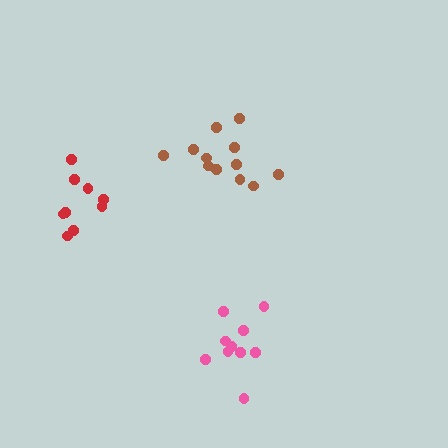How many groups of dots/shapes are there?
There are 3 groups.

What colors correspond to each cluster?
The clusters are colored: pink, brown, red.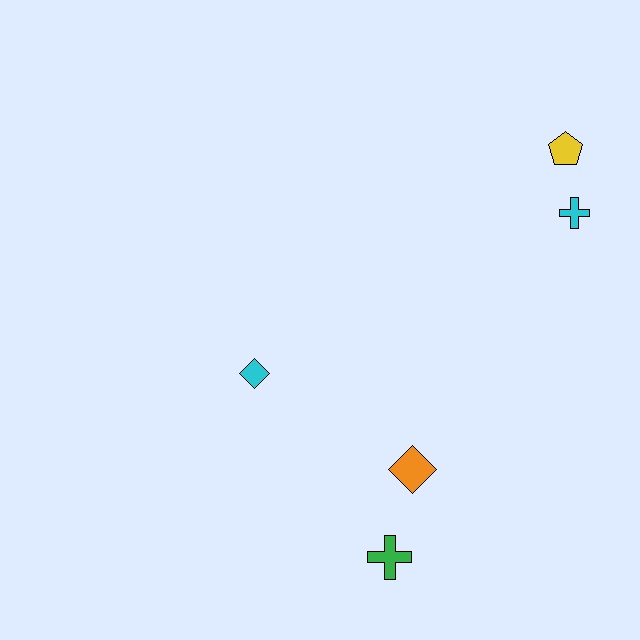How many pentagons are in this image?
There is 1 pentagon.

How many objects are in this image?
There are 5 objects.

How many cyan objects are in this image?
There are 2 cyan objects.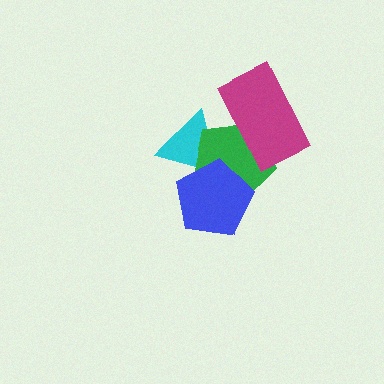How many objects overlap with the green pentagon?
3 objects overlap with the green pentagon.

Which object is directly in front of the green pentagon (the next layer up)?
The blue pentagon is directly in front of the green pentagon.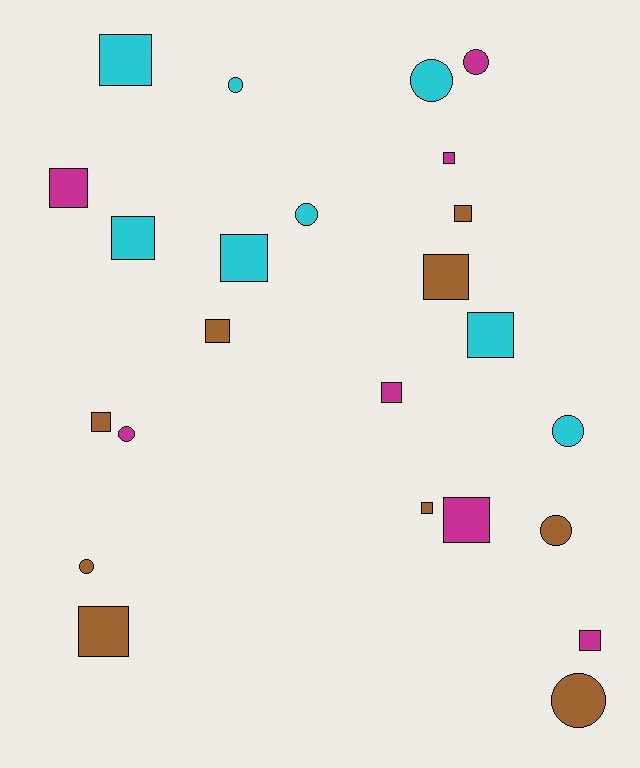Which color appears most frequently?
Brown, with 9 objects.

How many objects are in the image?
There are 24 objects.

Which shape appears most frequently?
Square, with 15 objects.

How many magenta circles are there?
There are 2 magenta circles.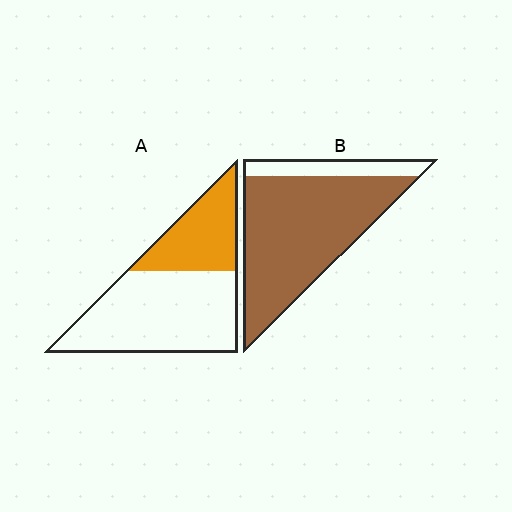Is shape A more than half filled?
No.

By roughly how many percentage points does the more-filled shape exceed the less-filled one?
By roughly 50 percentage points (B over A).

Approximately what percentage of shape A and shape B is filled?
A is approximately 35% and B is approximately 85%.